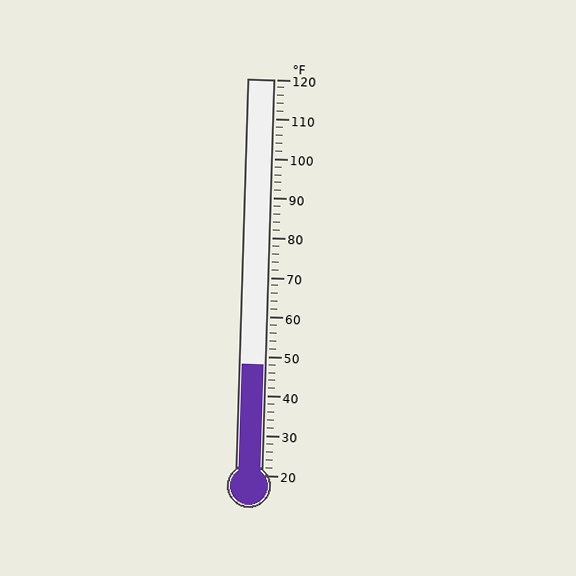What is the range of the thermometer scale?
The thermometer scale ranges from 20°F to 120°F.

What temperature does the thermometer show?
The thermometer shows approximately 48°F.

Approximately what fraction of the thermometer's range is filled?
The thermometer is filled to approximately 30% of its range.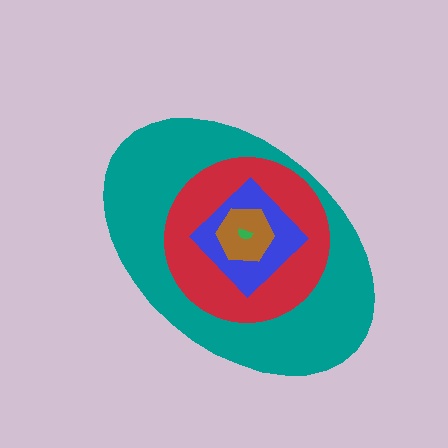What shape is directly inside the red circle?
The blue diamond.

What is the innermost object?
The green semicircle.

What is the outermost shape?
The teal ellipse.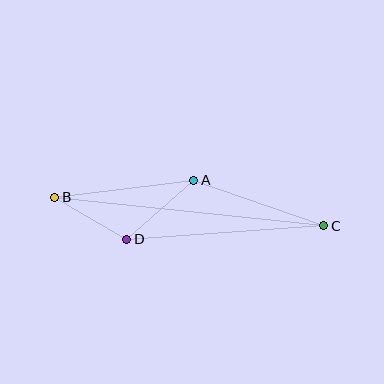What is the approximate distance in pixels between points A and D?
The distance between A and D is approximately 89 pixels.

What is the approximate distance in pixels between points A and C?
The distance between A and C is approximately 138 pixels.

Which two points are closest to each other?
Points B and D are closest to each other.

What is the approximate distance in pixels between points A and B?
The distance between A and B is approximately 140 pixels.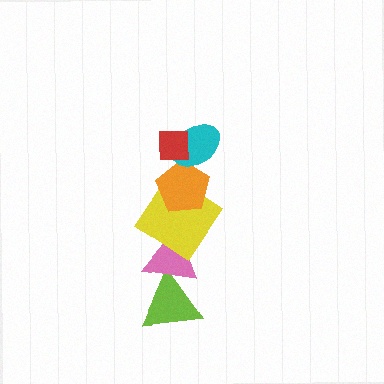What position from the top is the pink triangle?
The pink triangle is 5th from the top.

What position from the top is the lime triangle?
The lime triangle is 6th from the top.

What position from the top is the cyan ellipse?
The cyan ellipse is 2nd from the top.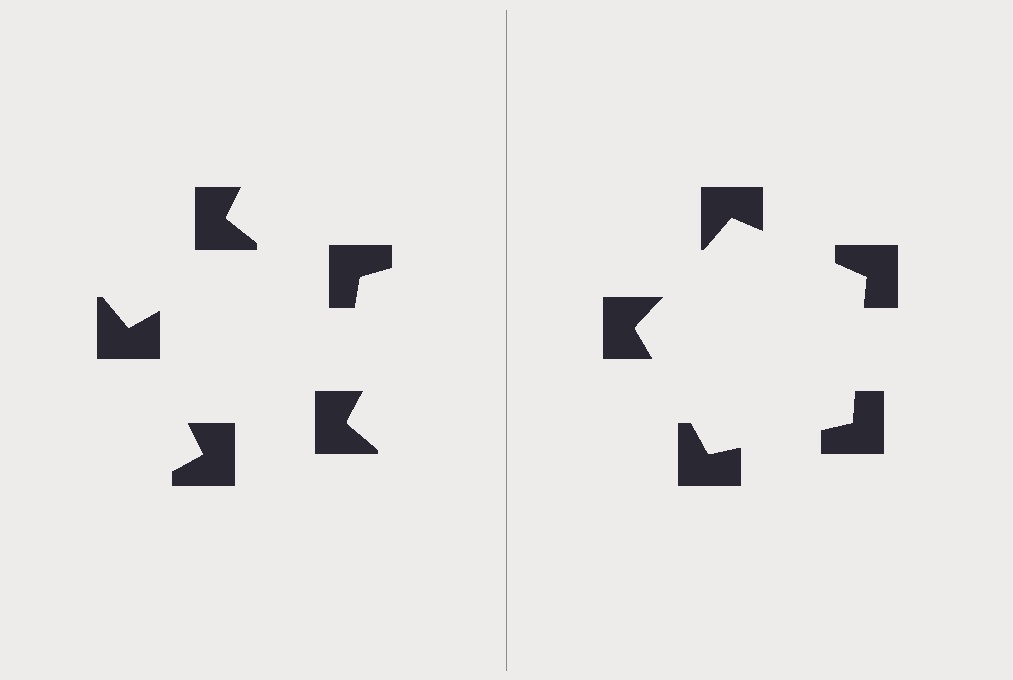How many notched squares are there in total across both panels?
10 — 5 on each side.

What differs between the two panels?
The notched squares are positioned identically on both sides; only the wedge orientations differ. On the right they align to a pentagon; on the left they are misaligned.